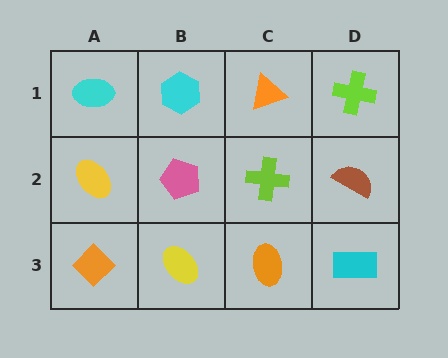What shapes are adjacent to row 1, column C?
A lime cross (row 2, column C), a cyan hexagon (row 1, column B), a lime cross (row 1, column D).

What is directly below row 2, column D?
A cyan rectangle.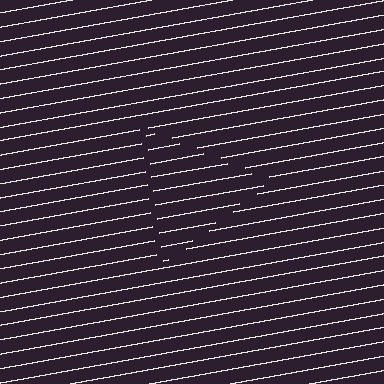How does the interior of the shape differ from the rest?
The interior of the shape contains the same grating, shifted by half a period — the contour is defined by the phase discontinuity where line-ends from the inner and outer gratings abut.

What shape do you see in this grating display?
An illusory triangle. The interior of the shape contains the same grating, shifted by half a period — the contour is defined by the phase discontinuity where line-ends from the inner and outer gratings abut.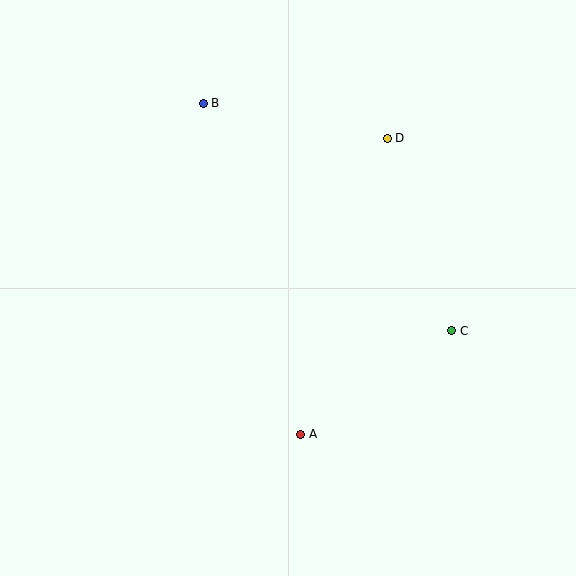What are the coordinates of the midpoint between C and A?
The midpoint between C and A is at (376, 382).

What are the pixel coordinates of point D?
Point D is at (387, 138).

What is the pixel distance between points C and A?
The distance between C and A is 183 pixels.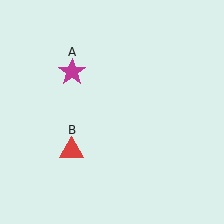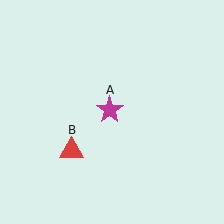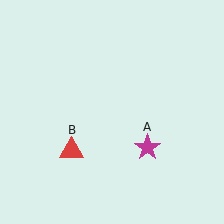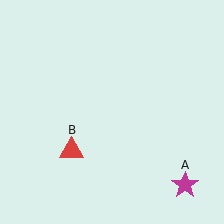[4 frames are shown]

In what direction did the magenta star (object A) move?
The magenta star (object A) moved down and to the right.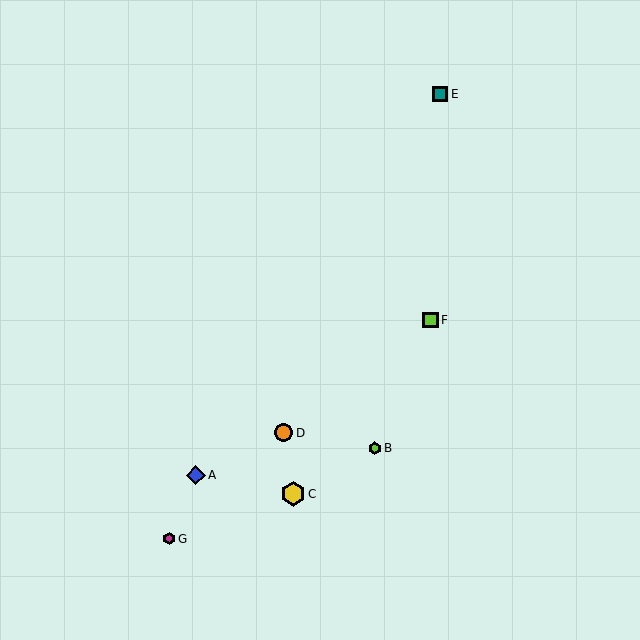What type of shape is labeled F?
Shape F is a lime square.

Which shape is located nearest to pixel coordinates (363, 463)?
The lime hexagon (labeled B) at (375, 448) is nearest to that location.